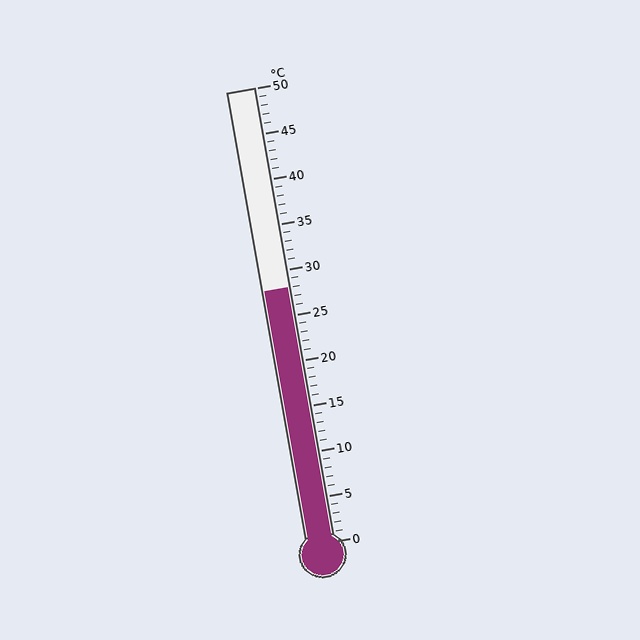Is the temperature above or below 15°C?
The temperature is above 15°C.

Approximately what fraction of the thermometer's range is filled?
The thermometer is filled to approximately 55% of its range.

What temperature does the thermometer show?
The thermometer shows approximately 28°C.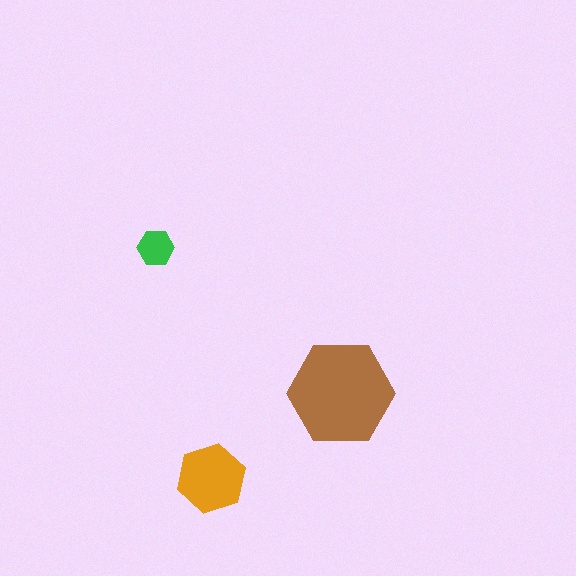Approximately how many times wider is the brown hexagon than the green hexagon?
About 3 times wider.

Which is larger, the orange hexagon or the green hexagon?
The orange one.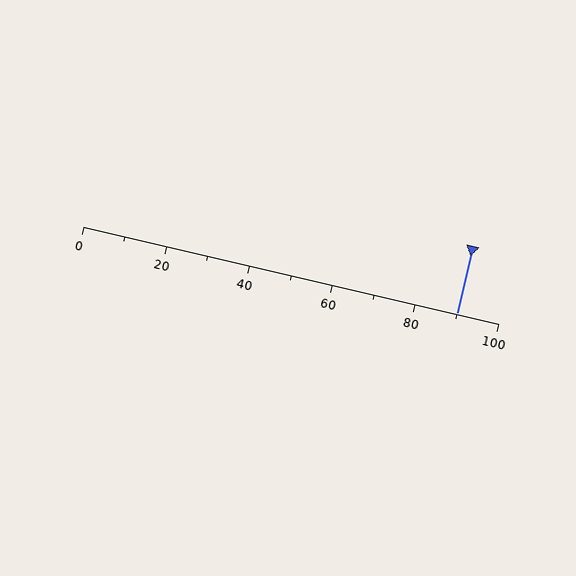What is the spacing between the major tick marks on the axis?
The major ticks are spaced 20 apart.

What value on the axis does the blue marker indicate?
The marker indicates approximately 90.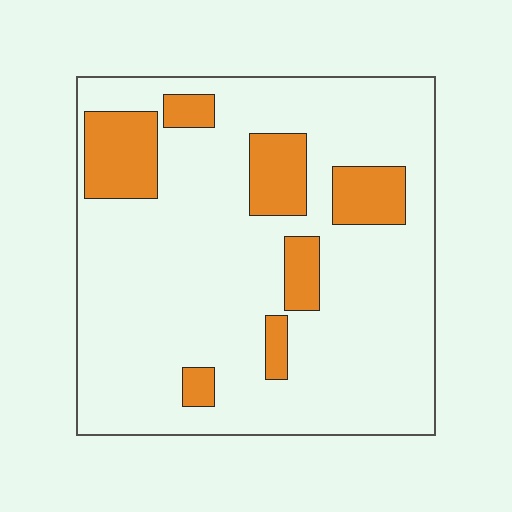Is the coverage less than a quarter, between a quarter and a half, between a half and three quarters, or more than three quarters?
Less than a quarter.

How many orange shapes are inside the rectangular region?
7.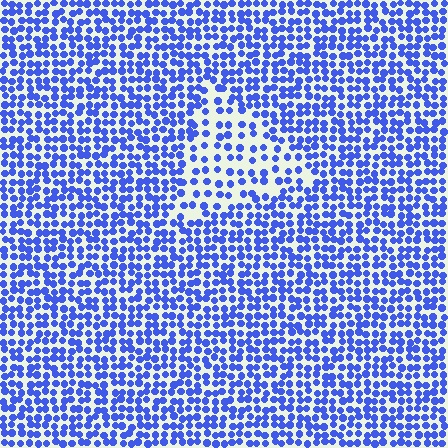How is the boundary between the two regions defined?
The boundary is defined by a change in element density (approximately 2.0x ratio). All elements are the same color, size, and shape.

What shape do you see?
I see a triangle.